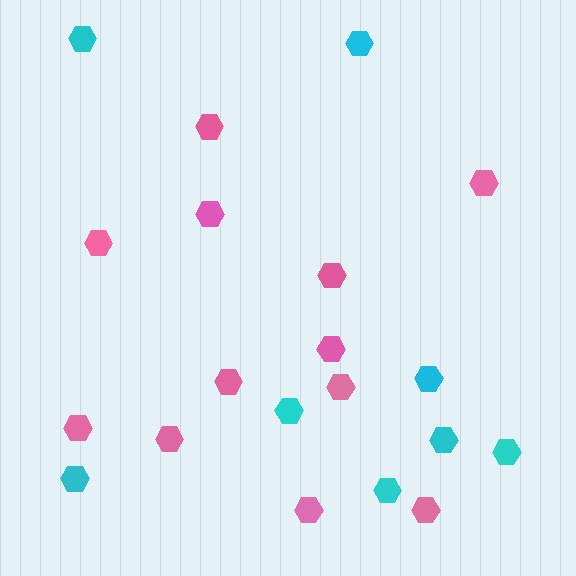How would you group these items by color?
There are 2 groups: one group of cyan hexagons (8) and one group of pink hexagons (12).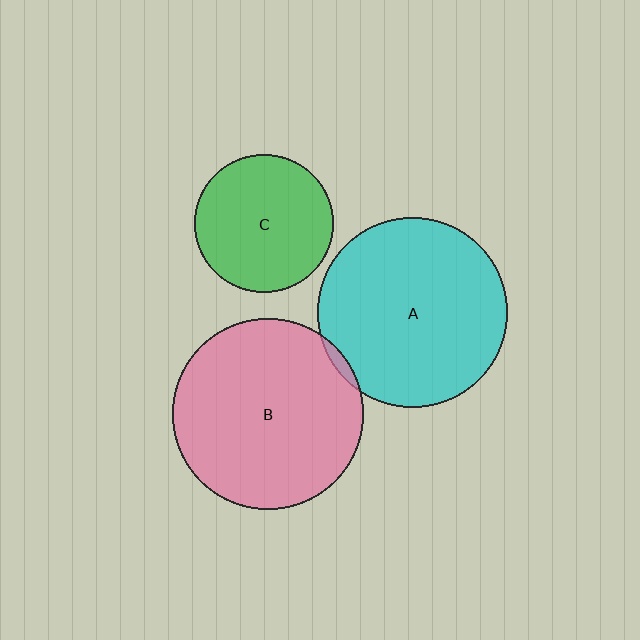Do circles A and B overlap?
Yes.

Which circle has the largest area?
Circle B (pink).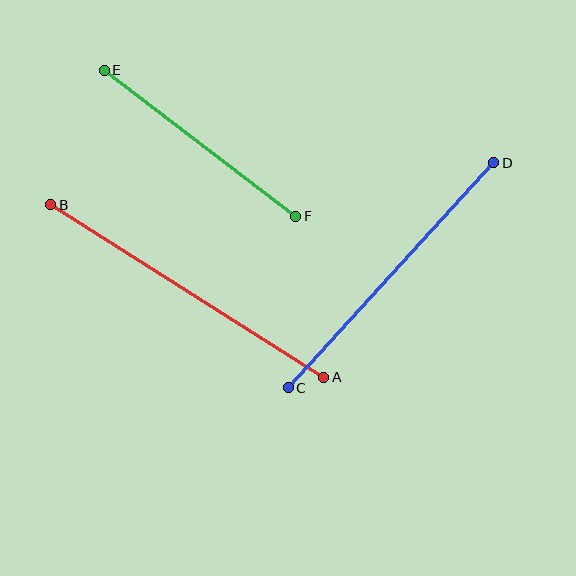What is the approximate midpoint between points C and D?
The midpoint is at approximately (391, 275) pixels.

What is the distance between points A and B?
The distance is approximately 323 pixels.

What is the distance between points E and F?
The distance is approximately 241 pixels.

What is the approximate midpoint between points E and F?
The midpoint is at approximately (200, 143) pixels.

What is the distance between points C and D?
The distance is approximately 305 pixels.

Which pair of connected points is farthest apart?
Points A and B are farthest apart.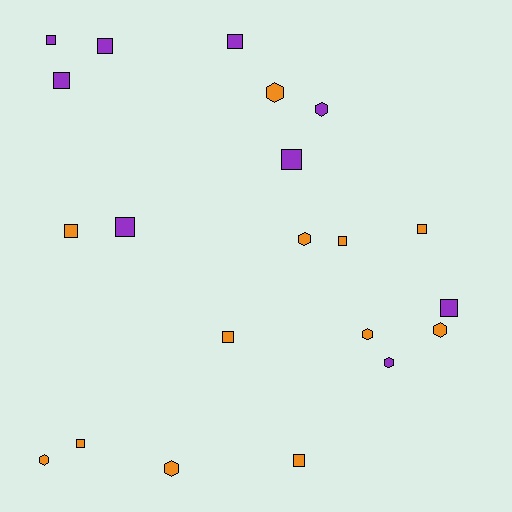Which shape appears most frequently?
Square, with 13 objects.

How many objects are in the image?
There are 21 objects.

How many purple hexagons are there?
There are 2 purple hexagons.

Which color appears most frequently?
Orange, with 12 objects.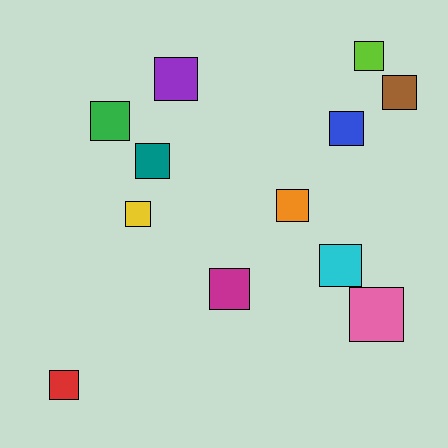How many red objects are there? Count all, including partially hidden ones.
There is 1 red object.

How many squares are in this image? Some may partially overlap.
There are 12 squares.